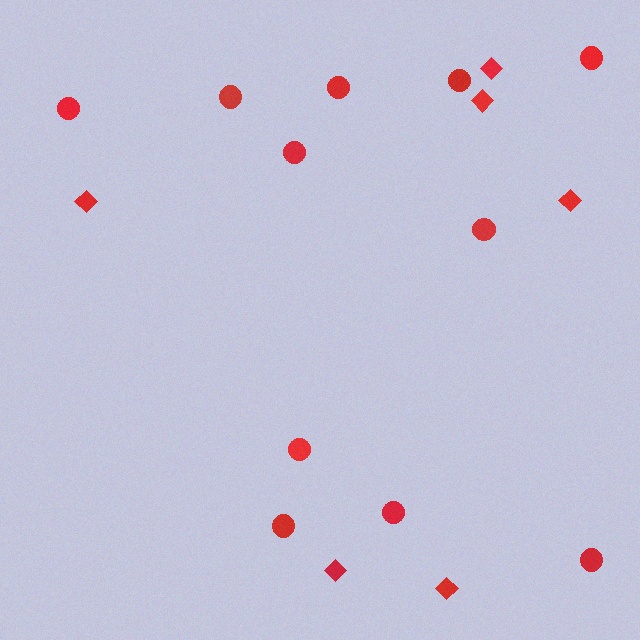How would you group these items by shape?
There are 2 groups: one group of diamonds (6) and one group of circles (11).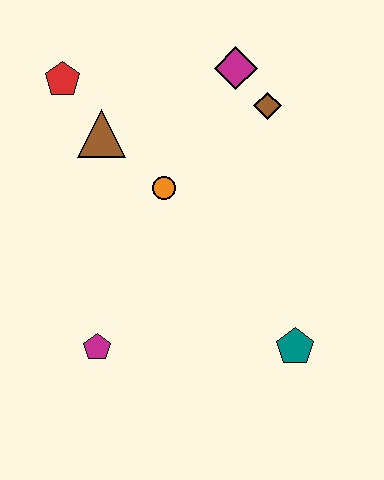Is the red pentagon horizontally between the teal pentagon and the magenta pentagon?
No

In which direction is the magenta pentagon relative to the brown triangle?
The magenta pentagon is below the brown triangle.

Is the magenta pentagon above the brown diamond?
No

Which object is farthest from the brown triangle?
The teal pentagon is farthest from the brown triangle.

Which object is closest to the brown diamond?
The magenta diamond is closest to the brown diamond.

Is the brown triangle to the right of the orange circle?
No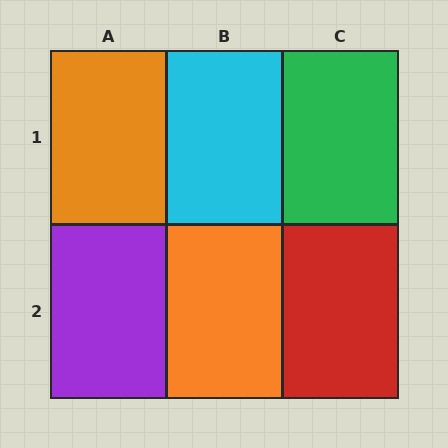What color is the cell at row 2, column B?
Orange.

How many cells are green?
1 cell is green.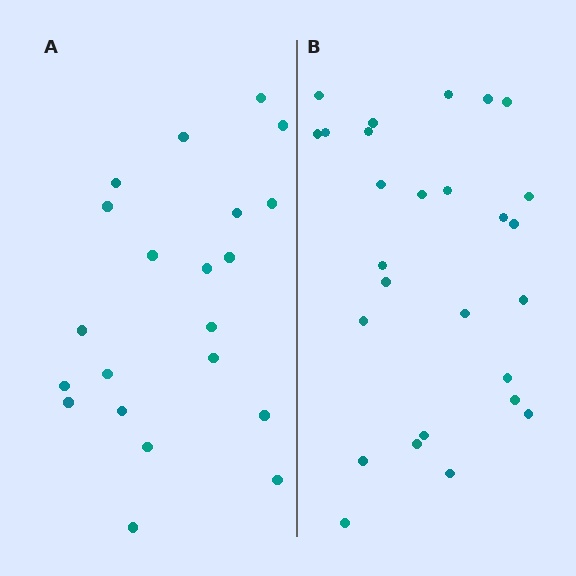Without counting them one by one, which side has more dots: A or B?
Region B (the right region) has more dots.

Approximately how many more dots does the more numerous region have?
Region B has about 6 more dots than region A.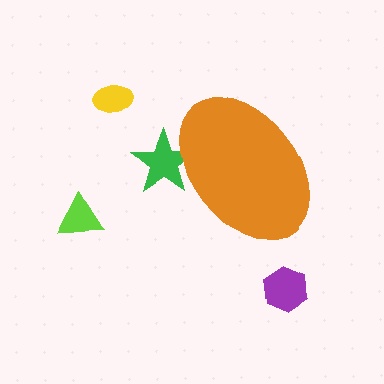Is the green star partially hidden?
Yes, the green star is partially hidden behind the orange ellipse.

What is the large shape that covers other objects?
An orange ellipse.